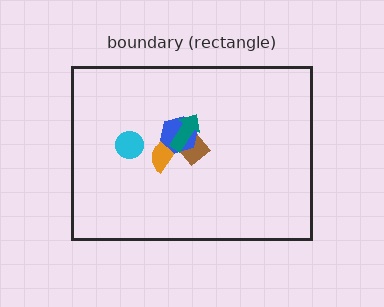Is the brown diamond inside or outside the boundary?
Inside.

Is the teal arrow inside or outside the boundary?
Inside.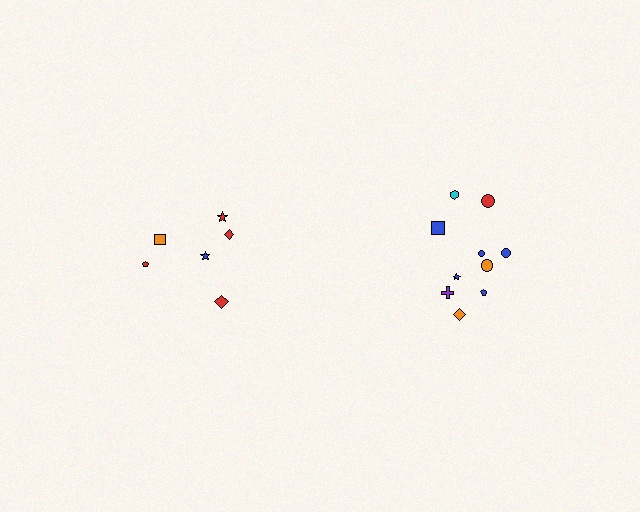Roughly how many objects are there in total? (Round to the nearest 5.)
Roughly 15 objects in total.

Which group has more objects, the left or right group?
The right group.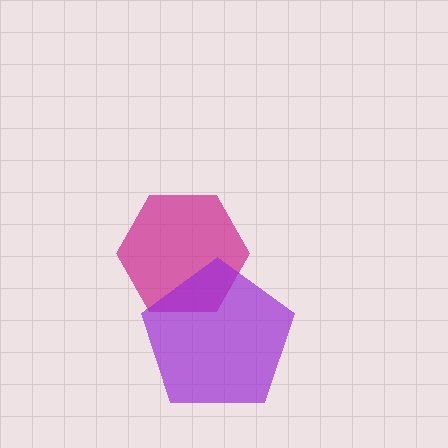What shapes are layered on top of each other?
The layered shapes are: a magenta hexagon, a purple pentagon.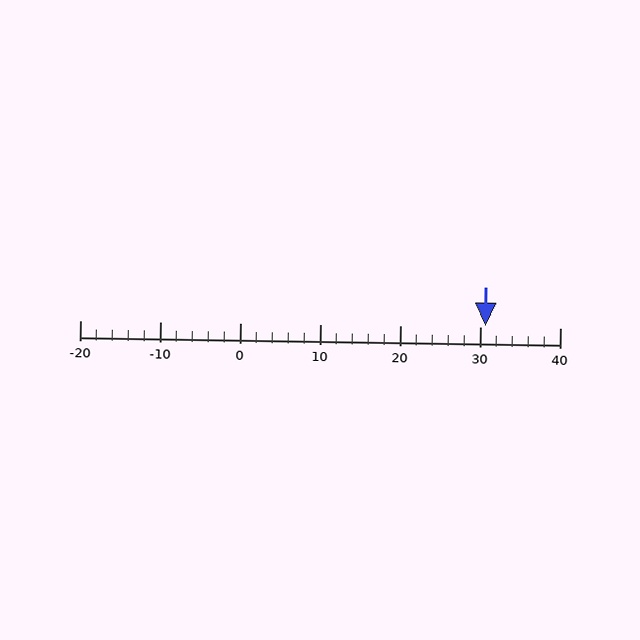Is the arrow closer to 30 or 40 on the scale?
The arrow is closer to 30.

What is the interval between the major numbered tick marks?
The major tick marks are spaced 10 units apart.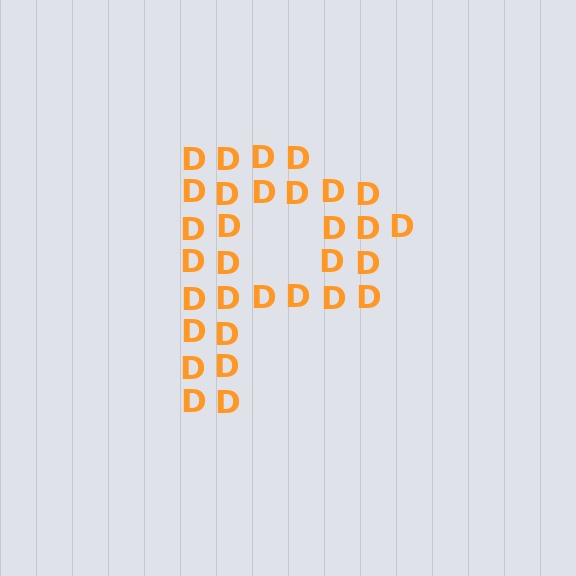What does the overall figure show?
The overall figure shows the letter P.